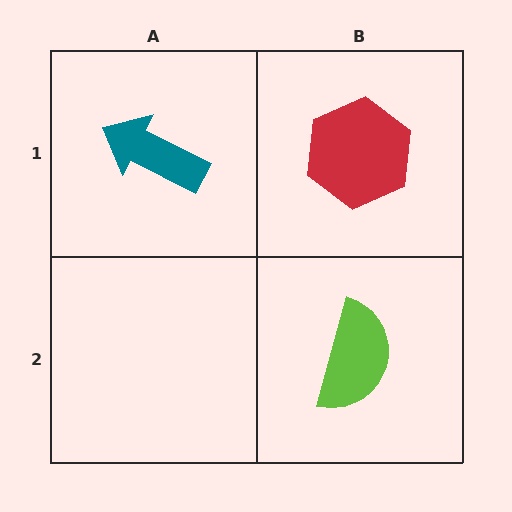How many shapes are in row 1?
2 shapes.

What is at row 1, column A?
A teal arrow.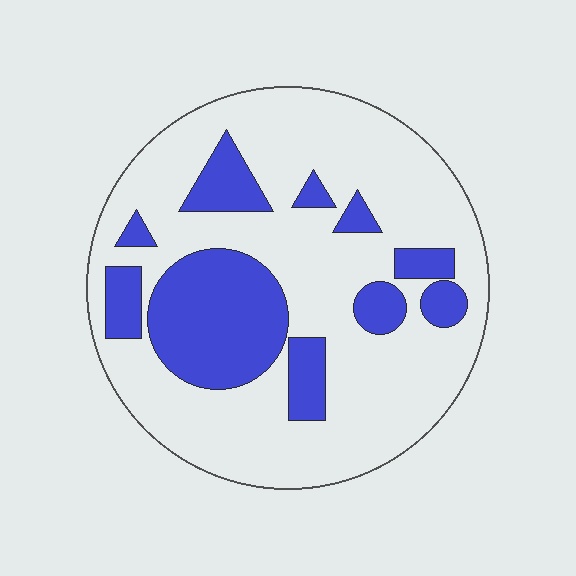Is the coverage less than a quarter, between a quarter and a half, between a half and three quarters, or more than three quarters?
Between a quarter and a half.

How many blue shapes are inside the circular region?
10.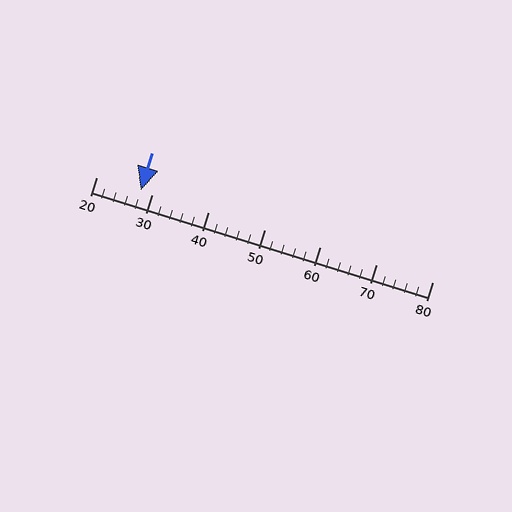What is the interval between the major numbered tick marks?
The major tick marks are spaced 10 units apart.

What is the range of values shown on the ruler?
The ruler shows values from 20 to 80.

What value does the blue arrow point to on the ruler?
The blue arrow points to approximately 28.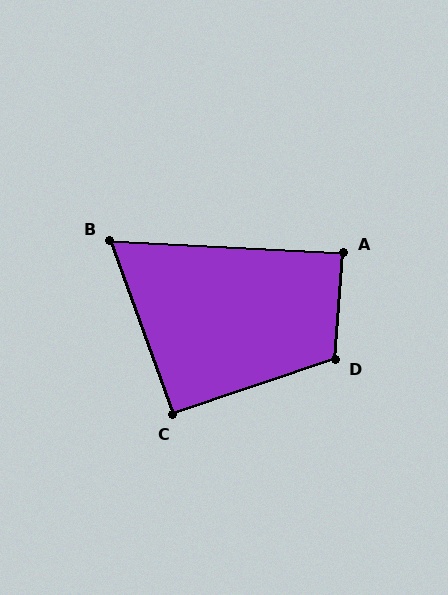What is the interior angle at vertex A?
Approximately 89 degrees (approximately right).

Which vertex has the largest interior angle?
D, at approximately 113 degrees.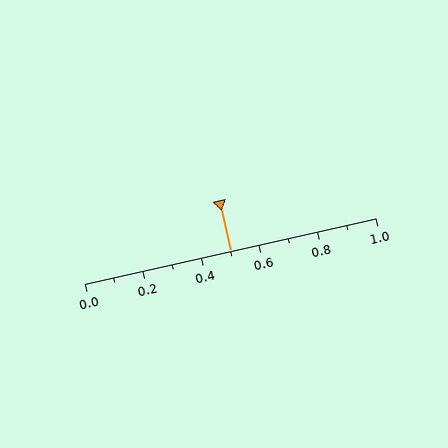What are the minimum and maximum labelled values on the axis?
The axis runs from 0.0 to 1.0.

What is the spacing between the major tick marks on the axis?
The major ticks are spaced 0.2 apart.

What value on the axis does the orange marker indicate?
The marker indicates approximately 0.5.